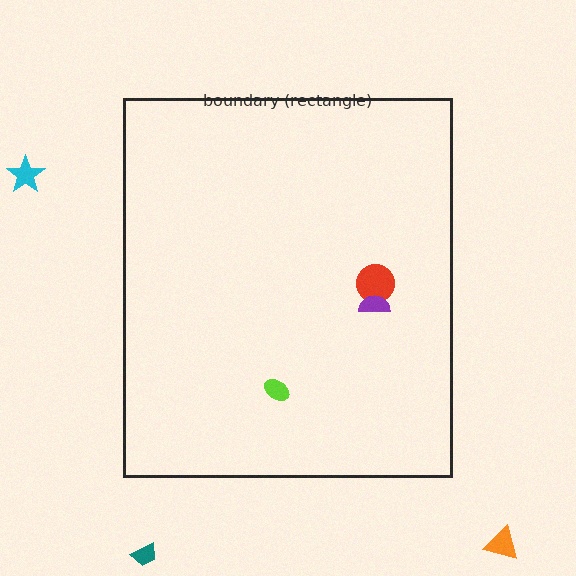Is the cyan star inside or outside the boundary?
Outside.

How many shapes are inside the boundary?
3 inside, 3 outside.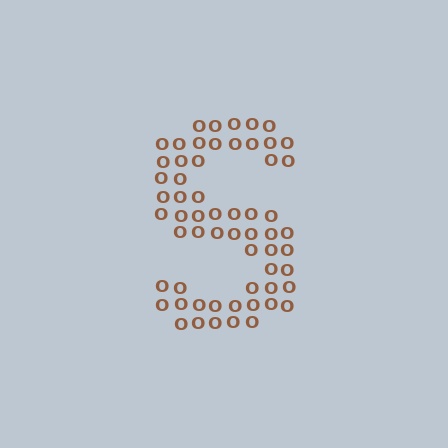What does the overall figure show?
The overall figure shows the letter S.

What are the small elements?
The small elements are letter O's.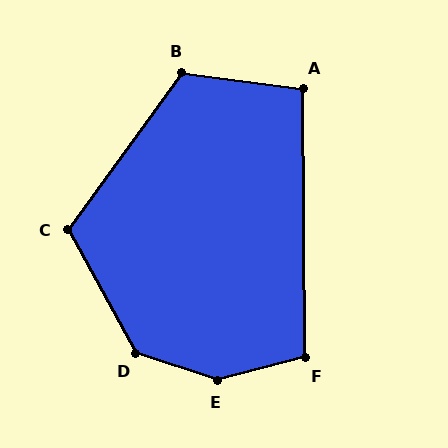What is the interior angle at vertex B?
Approximately 119 degrees (obtuse).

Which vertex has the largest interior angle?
E, at approximately 147 degrees.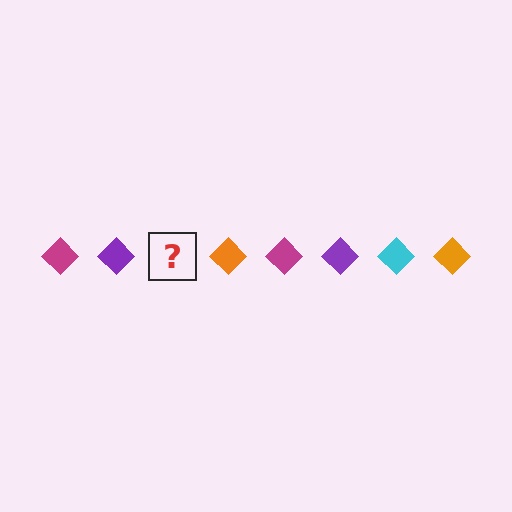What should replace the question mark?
The question mark should be replaced with a cyan diamond.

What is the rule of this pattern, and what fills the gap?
The rule is that the pattern cycles through magenta, purple, cyan, orange diamonds. The gap should be filled with a cyan diamond.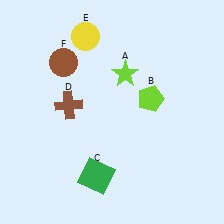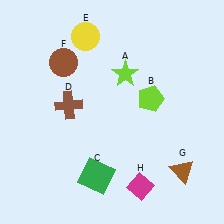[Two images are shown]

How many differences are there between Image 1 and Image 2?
There are 2 differences between the two images.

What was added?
A brown triangle (G), a magenta diamond (H) were added in Image 2.